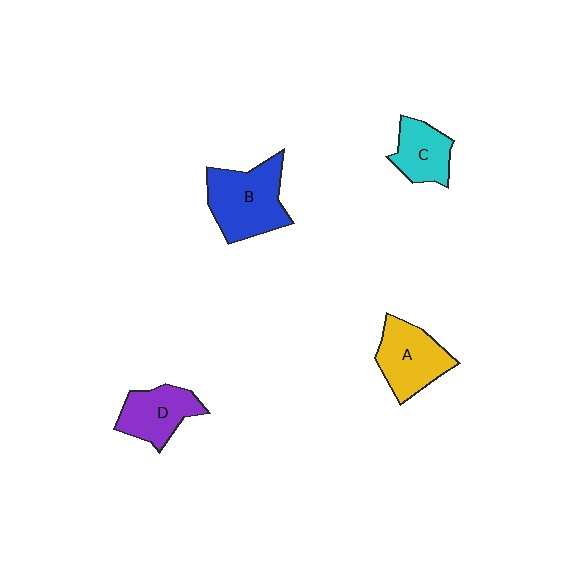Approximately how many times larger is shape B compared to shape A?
Approximately 1.2 times.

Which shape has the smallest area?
Shape C (cyan).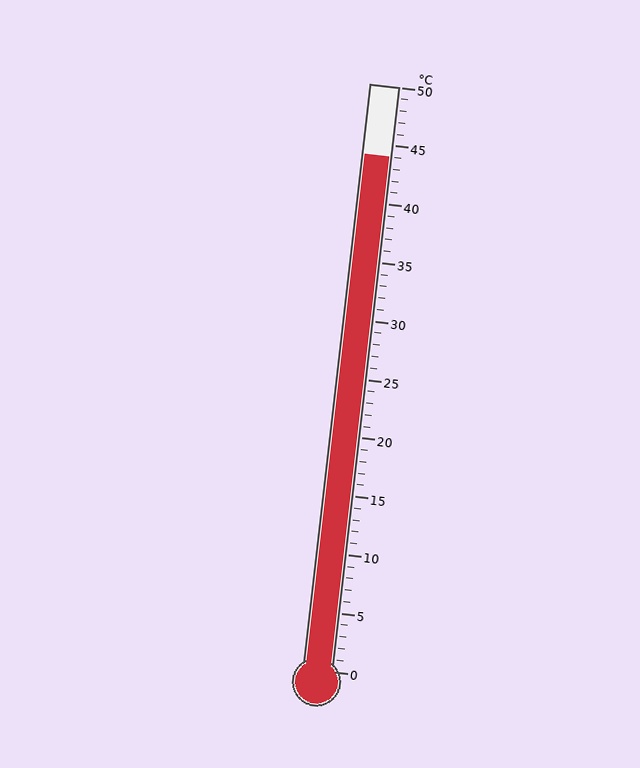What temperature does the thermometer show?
The thermometer shows approximately 44°C.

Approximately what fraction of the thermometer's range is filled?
The thermometer is filled to approximately 90% of its range.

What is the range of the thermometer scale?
The thermometer scale ranges from 0°C to 50°C.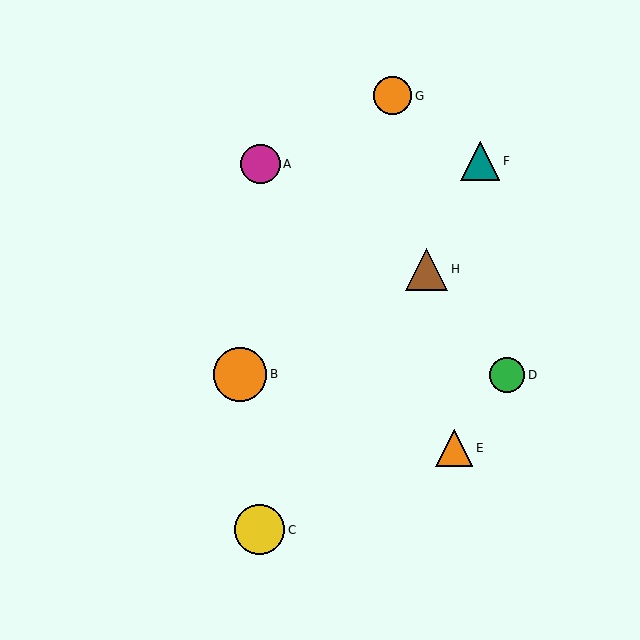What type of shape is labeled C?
Shape C is a yellow circle.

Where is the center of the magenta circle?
The center of the magenta circle is at (260, 164).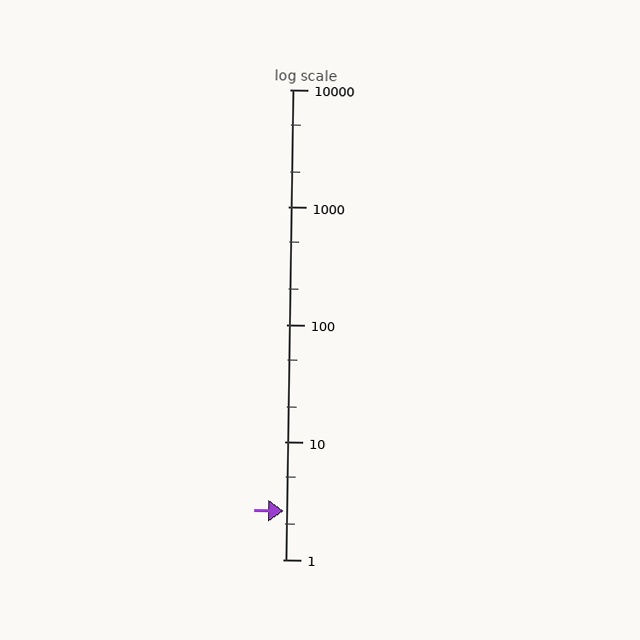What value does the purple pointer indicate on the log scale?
The pointer indicates approximately 2.6.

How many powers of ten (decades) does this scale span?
The scale spans 4 decades, from 1 to 10000.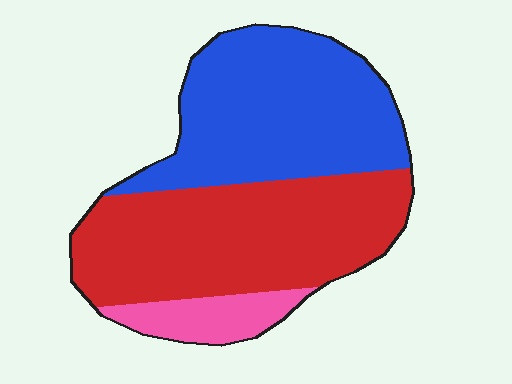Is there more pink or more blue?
Blue.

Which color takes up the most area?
Red, at roughly 45%.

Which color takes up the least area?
Pink, at roughly 10%.